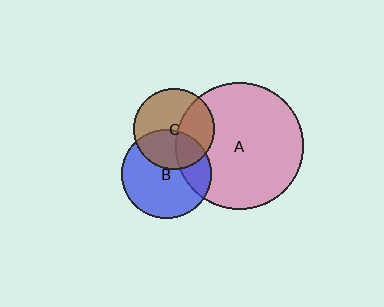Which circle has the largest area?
Circle A (pink).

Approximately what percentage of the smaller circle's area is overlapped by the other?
Approximately 25%.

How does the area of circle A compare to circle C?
Approximately 2.5 times.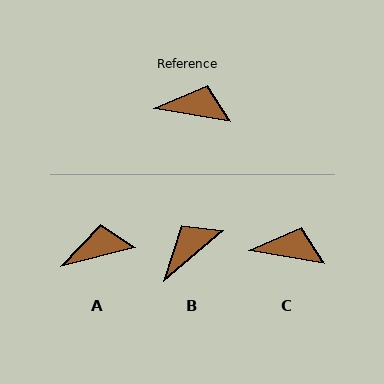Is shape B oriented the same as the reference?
No, it is off by about 50 degrees.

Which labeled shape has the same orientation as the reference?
C.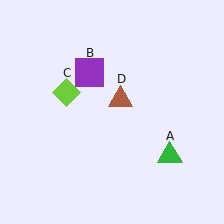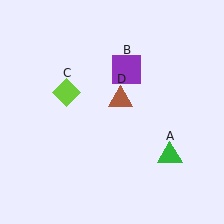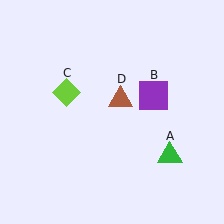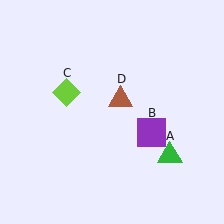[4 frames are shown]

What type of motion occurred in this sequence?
The purple square (object B) rotated clockwise around the center of the scene.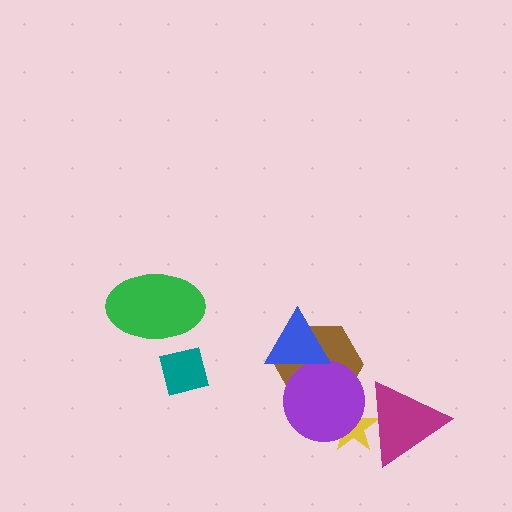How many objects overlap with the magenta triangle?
1 object overlaps with the magenta triangle.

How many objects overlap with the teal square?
0 objects overlap with the teal square.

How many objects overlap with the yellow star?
2 objects overlap with the yellow star.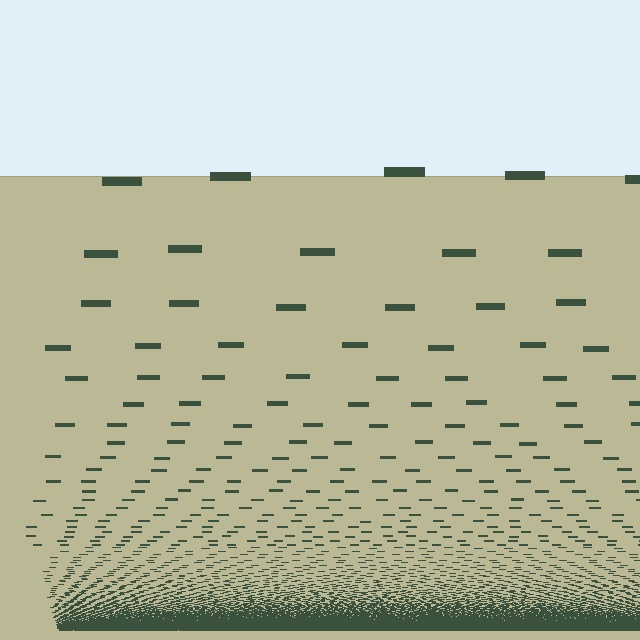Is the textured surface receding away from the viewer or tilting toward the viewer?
The surface appears to tilt toward the viewer. Texture elements get larger and sparser toward the top.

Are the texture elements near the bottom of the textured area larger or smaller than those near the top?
Smaller. The gradient is inverted — elements near the bottom are smaller and denser.